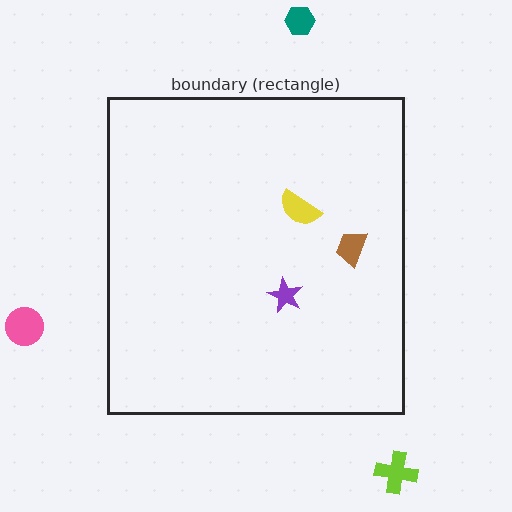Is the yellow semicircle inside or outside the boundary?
Inside.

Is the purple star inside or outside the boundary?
Inside.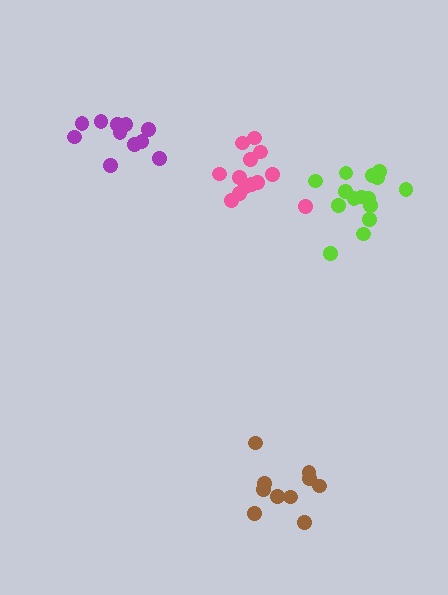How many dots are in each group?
Group 1: 15 dots, Group 2: 13 dots, Group 3: 11 dots, Group 4: 10 dots (49 total).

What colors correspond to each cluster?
The clusters are colored: lime, pink, purple, brown.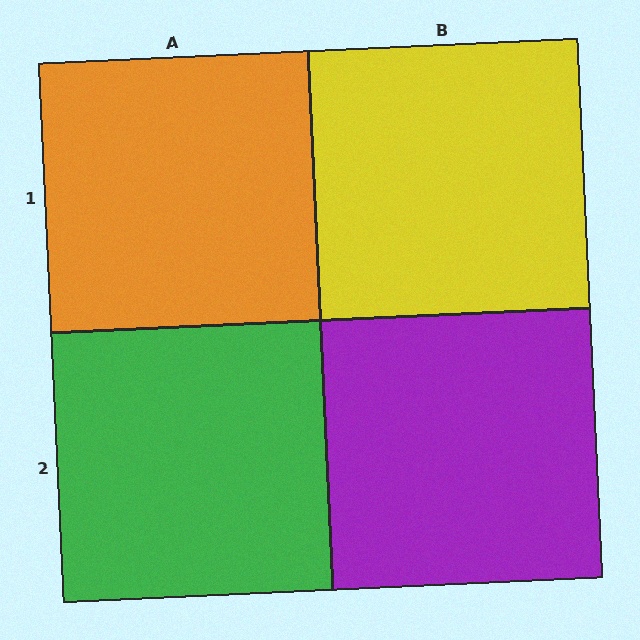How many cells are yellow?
1 cell is yellow.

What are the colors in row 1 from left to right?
Orange, yellow.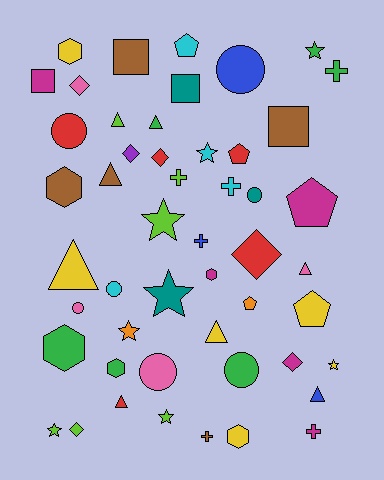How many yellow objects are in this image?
There are 6 yellow objects.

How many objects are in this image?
There are 50 objects.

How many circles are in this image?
There are 7 circles.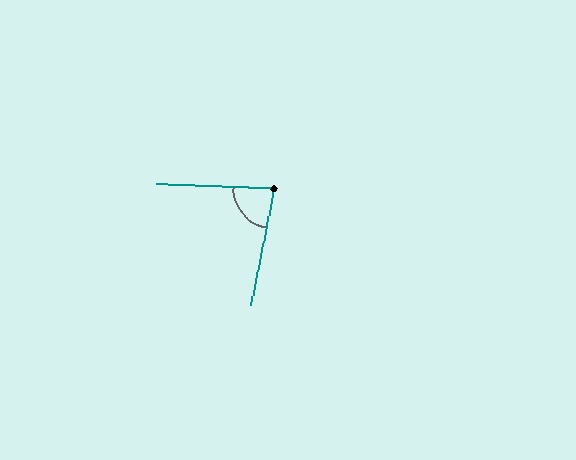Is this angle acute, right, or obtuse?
It is acute.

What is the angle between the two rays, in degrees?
Approximately 81 degrees.